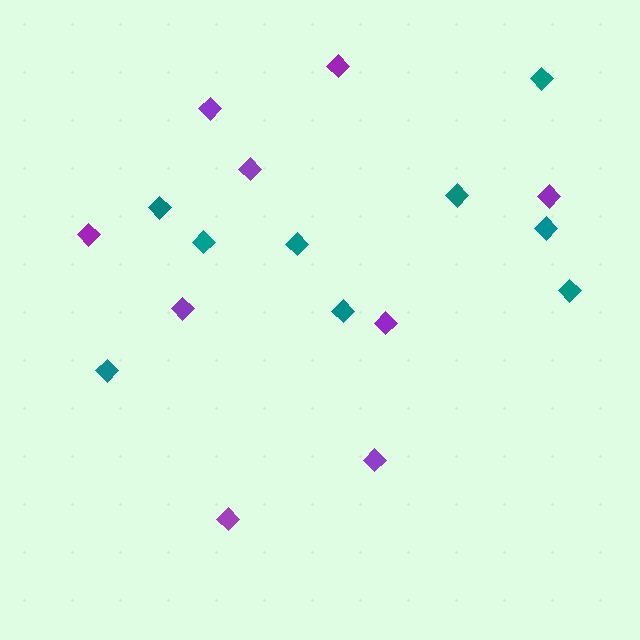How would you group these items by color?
There are 2 groups: one group of purple diamonds (9) and one group of teal diamonds (9).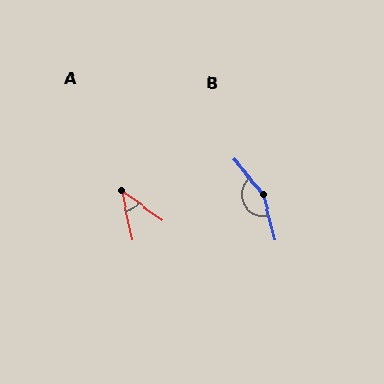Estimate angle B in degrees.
Approximately 155 degrees.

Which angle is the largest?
B, at approximately 155 degrees.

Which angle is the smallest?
A, at approximately 43 degrees.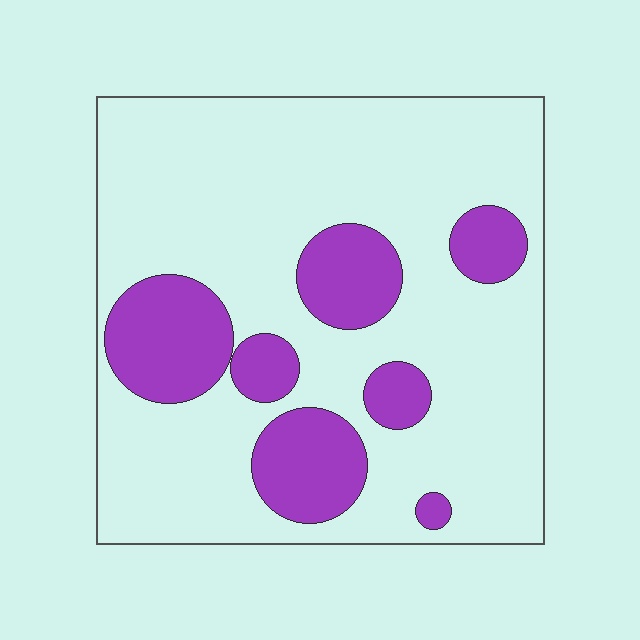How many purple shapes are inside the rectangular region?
7.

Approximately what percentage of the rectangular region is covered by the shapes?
Approximately 25%.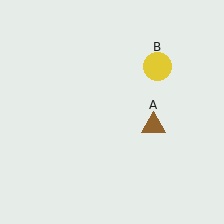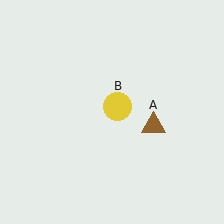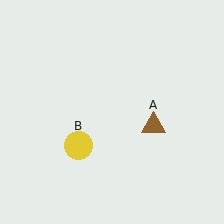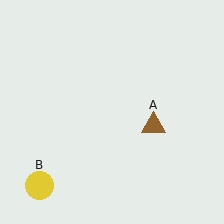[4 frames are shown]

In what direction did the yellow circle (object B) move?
The yellow circle (object B) moved down and to the left.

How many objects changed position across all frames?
1 object changed position: yellow circle (object B).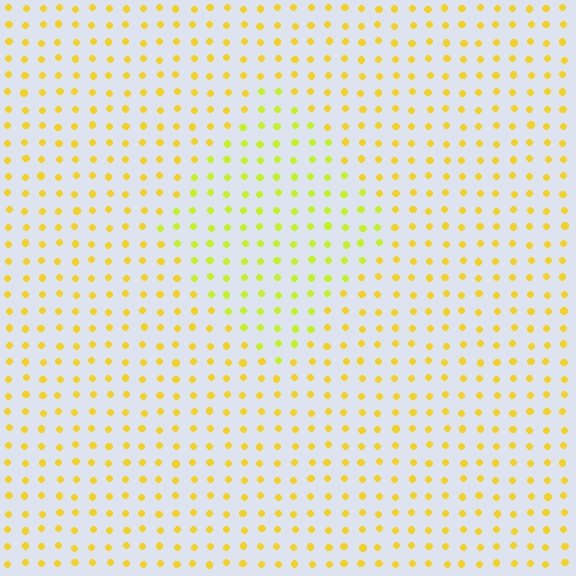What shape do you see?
I see a diamond.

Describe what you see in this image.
The image is filled with small yellow elements in a uniform arrangement. A diamond-shaped region is visible where the elements are tinted to a slightly different hue, forming a subtle color boundary.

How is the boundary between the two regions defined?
The boundary is defined purely by a slight shift in hue (about 23 degrees). Spacing, size, and orientation are identical on both sides.